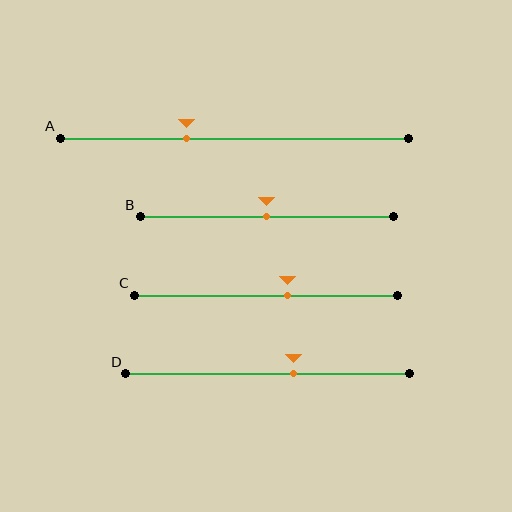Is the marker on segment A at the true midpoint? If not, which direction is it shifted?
No, the marker on segment A is shifted to the left by about 14% of the segment length.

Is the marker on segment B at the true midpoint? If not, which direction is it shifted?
Yes, the marker on segment B is at the true midpoint.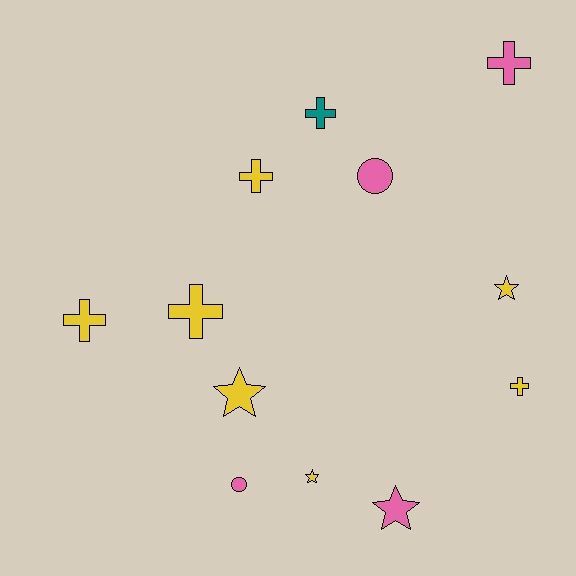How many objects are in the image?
There are 12 objects.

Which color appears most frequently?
Yellow, with 7 objects.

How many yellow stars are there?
There are 3 yellow stars.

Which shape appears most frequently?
Cross, with 6 objects.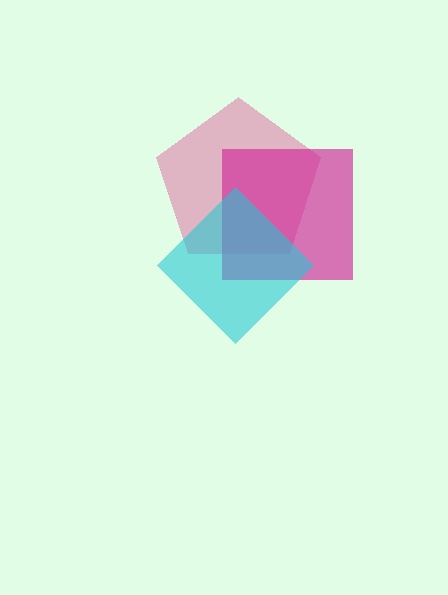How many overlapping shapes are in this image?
There are 3 overlapping shapes in the image.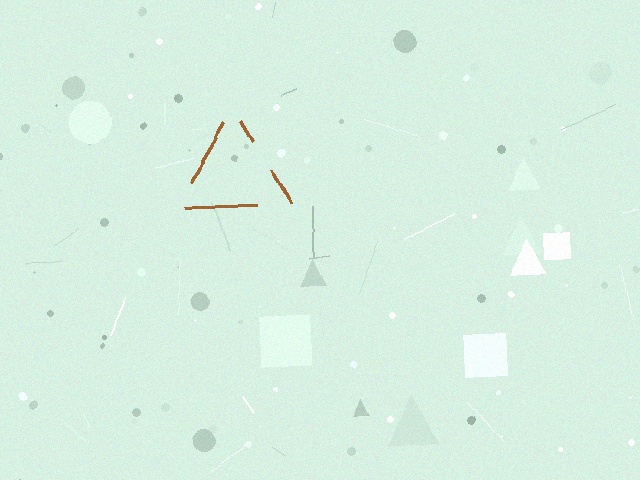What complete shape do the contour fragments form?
The contour fragments form a triangle.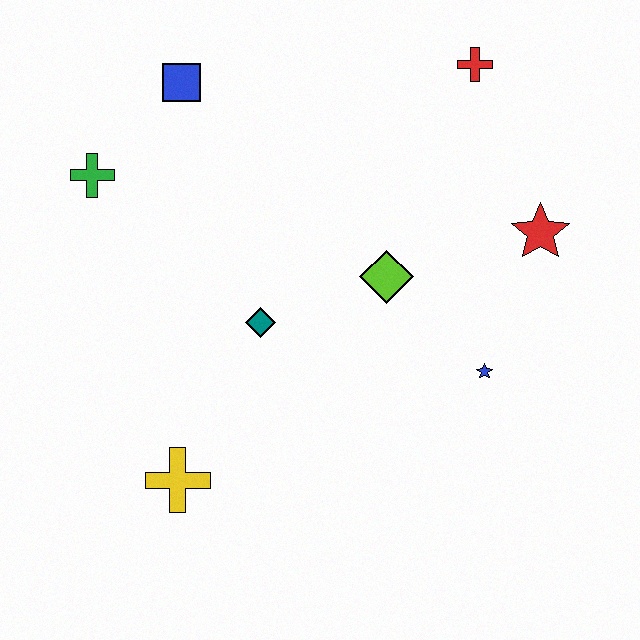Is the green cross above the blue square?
No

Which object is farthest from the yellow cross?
The red cross is farthest from the yellow cross.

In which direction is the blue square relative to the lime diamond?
The blue square is to the left of the lime diamond.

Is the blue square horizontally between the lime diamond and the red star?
No